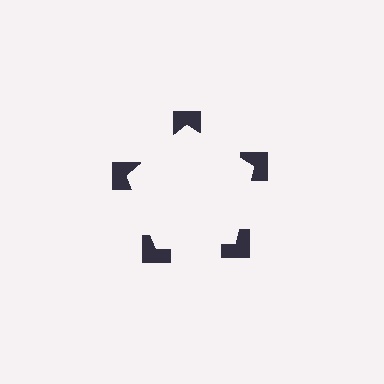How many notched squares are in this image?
There are 5 — one at each vertex of the illusory pentagon.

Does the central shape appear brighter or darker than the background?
It typically appears slightly brighter than the background, even though no actual brightness change is drawn.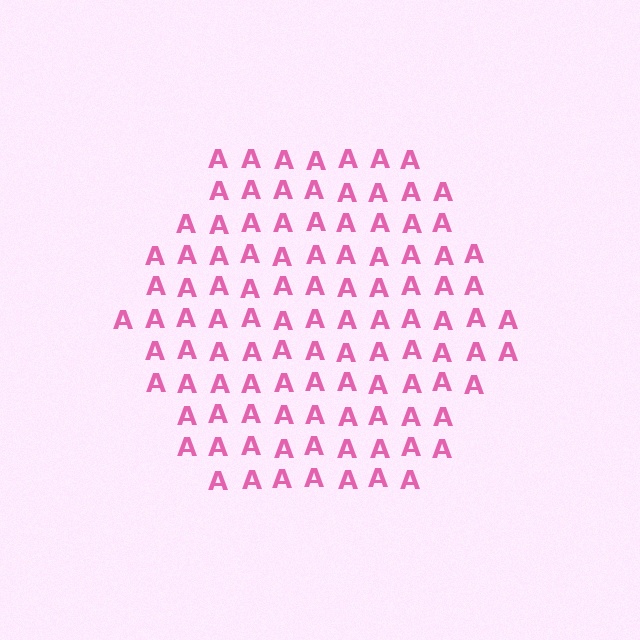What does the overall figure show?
The overall figure shows a hexagon.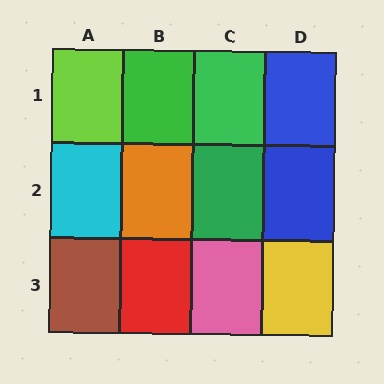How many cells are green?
3 cells are green.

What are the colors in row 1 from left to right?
Lime, green, green, blue.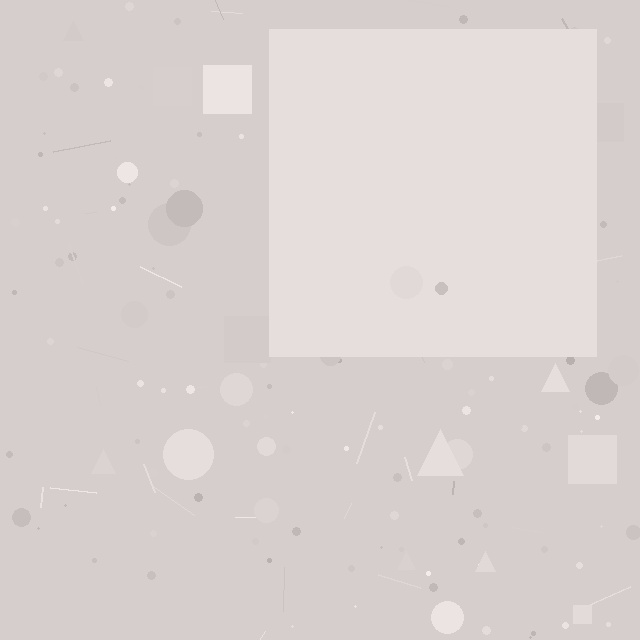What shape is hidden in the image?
A square is hidden in the image.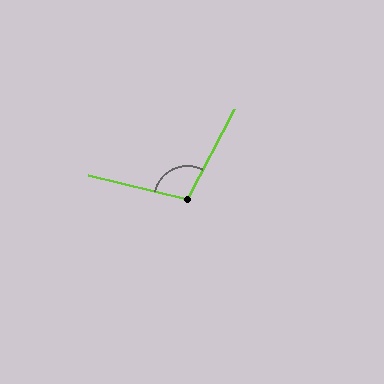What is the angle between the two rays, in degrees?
Approximately 104 degrees.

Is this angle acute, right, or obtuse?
It is obtuse.